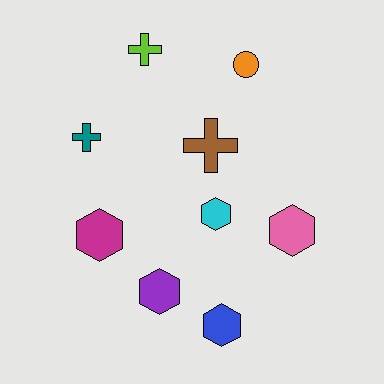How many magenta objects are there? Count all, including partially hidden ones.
There is 1 magenta object.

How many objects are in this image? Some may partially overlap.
There are 9 objects.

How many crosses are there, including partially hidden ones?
There are 3 crosses.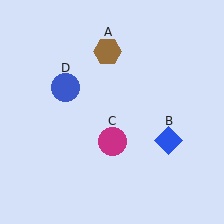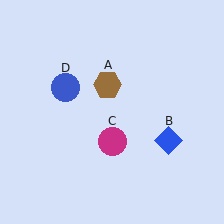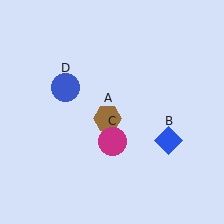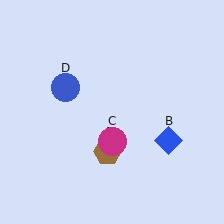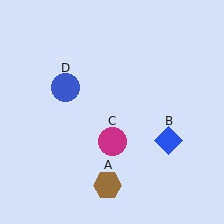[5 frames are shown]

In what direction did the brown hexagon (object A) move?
The brown hexagon (object A) moved down.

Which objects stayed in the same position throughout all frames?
Blue diamond (object B) and magenta circle (object C) and blue circle (object D) remained stationary.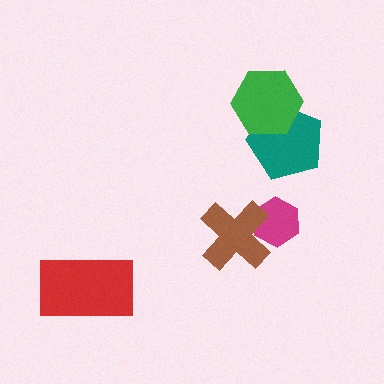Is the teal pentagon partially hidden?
Yes, it is partially covered by another shape.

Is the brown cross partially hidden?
No, no other shape covers it.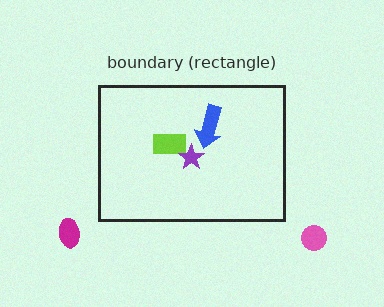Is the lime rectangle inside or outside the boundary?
Inside.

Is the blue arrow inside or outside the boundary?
Inside.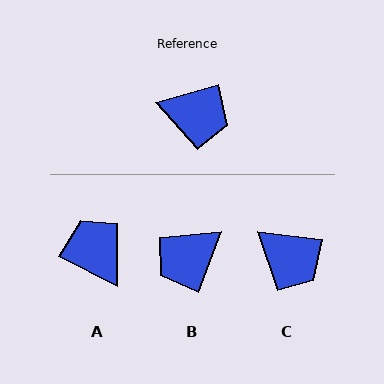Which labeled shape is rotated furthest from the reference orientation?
A, about 137 degrees away.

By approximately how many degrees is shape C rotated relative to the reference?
Approximately 24 degrees clockwise.